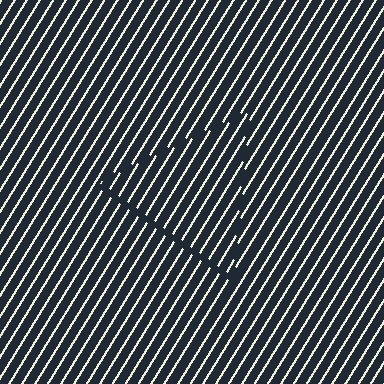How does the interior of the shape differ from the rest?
The interior of the shape contains the same grating, shifted by half a period — the contour is defined by the phase discontinuity where line-ends from the inner and outer gratings abut.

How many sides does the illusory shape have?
3 sides — the line-ends trace a triangle.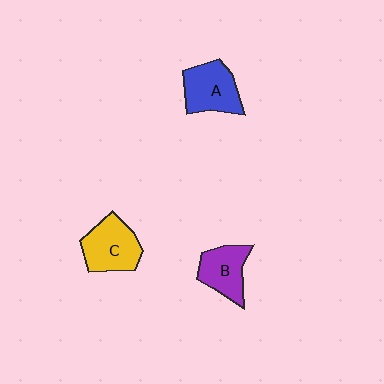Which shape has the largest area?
Shape C (yellow).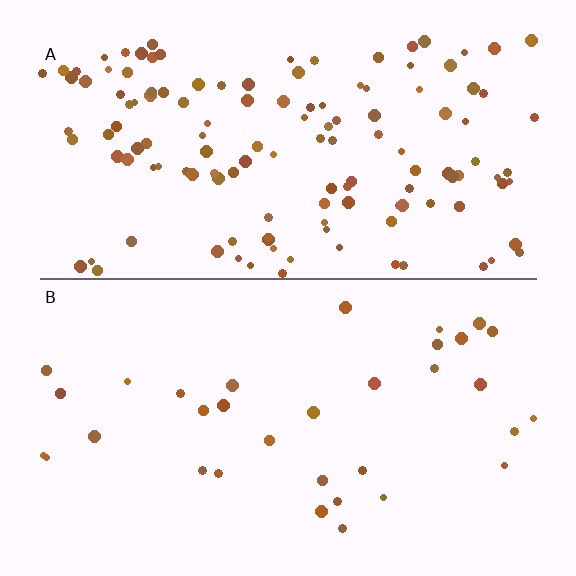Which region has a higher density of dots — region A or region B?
A (the top).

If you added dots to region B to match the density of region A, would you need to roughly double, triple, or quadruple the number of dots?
Approximately quadruple.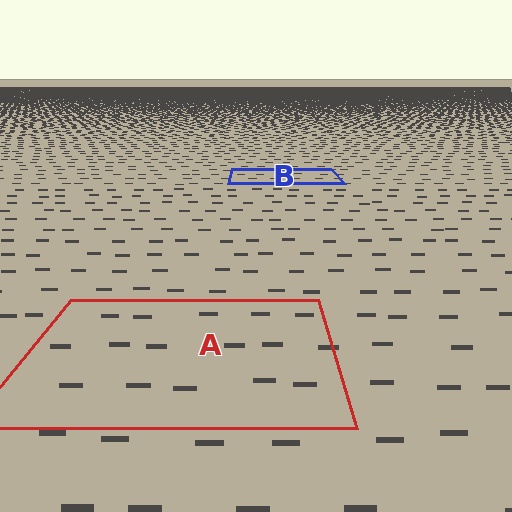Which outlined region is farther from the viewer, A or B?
Region B is farther from the viewer — the texture elements inside it appear smaller and more densely packed.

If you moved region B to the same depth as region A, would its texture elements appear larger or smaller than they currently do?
They would appear larger. At a closer depth, the same texture elements are projected at a bigger on-screen size.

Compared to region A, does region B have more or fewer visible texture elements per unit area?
Region B has more texture elements per unit area — they are packed more densely because it is farther away.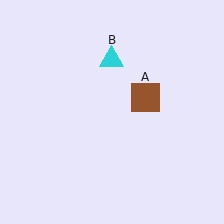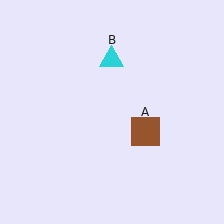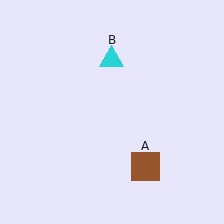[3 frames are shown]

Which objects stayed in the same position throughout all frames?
Cyan triangle (object B) remained stationary.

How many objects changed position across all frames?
1 object changed position: brown square (object A).